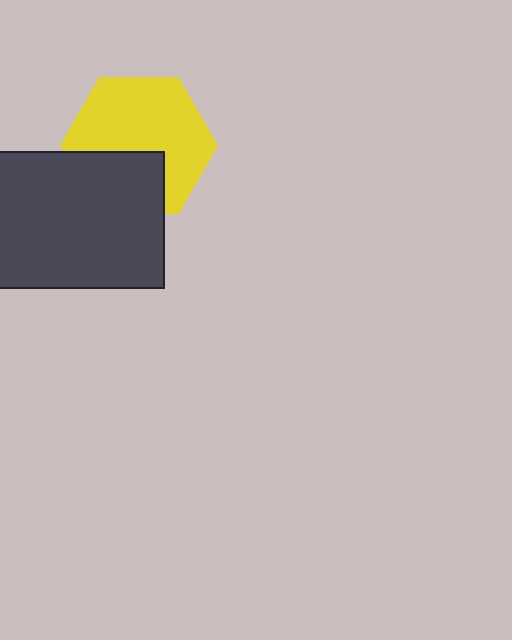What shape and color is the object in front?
The object in front is a dark gray rectangle.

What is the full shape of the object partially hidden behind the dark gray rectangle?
The partially hidden object is a yellow hexagon.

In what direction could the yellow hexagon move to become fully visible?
The yellow hexagon could move up. That would shift it out from behind the dark gray rectangle entirely.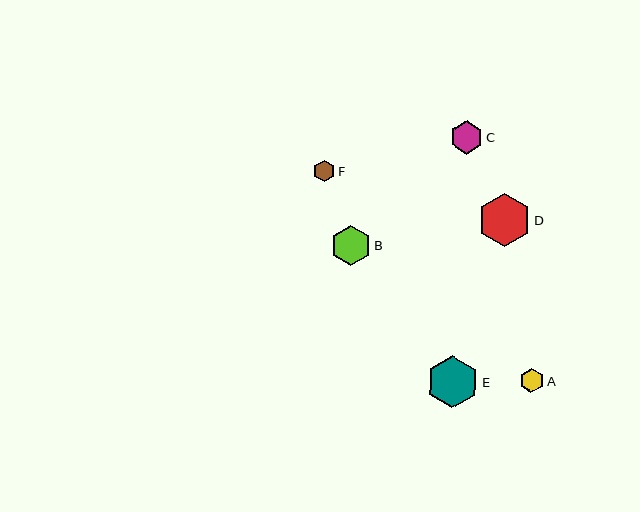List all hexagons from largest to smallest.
From largest to smallest: D, E, B, C, A, F.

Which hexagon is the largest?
Hexagon D is the largest with a size of approximately 53 pixels.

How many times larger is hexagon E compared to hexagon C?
Hexagon E is approximately 1.6 times the size of hexagon C.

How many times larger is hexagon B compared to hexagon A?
Hexagon B is approximately 1.7 times the size of hexagon A.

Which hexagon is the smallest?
Hexagon F is the smallest with a size of approximately 21 pixels.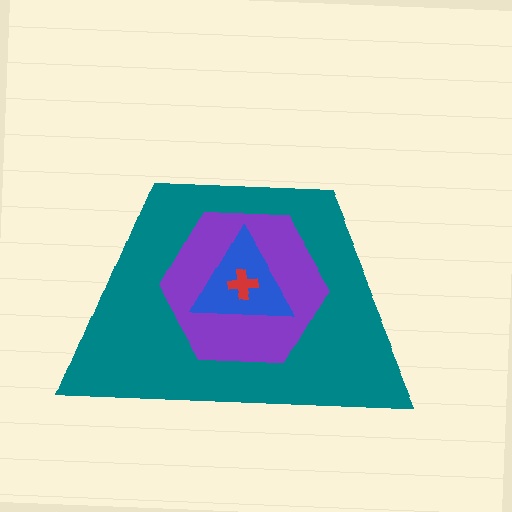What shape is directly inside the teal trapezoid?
The purple hexagon.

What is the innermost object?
The red cross.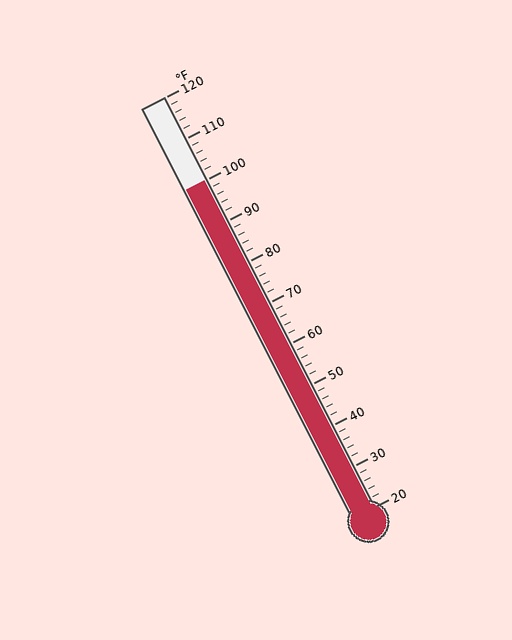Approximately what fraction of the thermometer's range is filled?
The thermometer is filled to approximately 80% of its range.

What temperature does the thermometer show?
The thermometer shows approximately 100°F.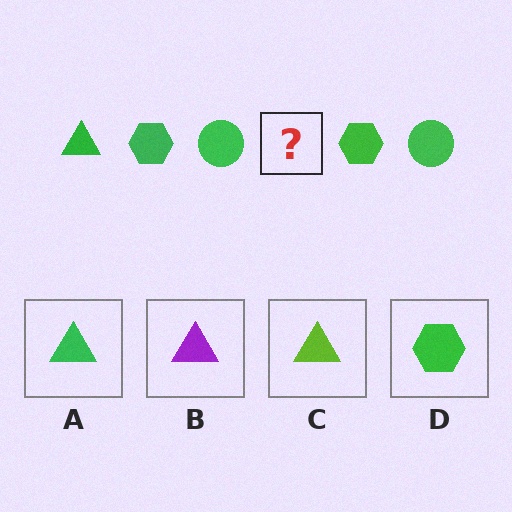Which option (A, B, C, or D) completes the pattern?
A.